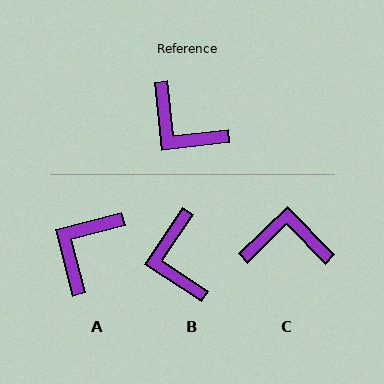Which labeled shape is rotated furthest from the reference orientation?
C, about 142 degrees away.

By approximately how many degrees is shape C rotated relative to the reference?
Approximately 142 degrees clockwise.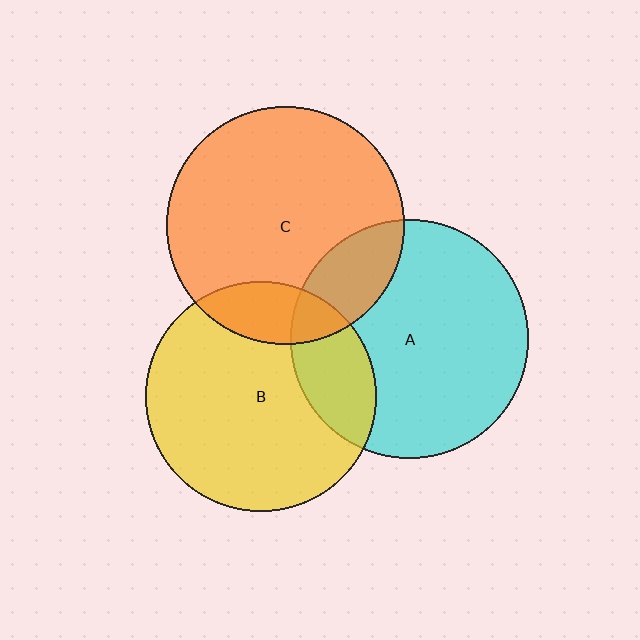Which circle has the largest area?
Circle A (cyan).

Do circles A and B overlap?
Yes.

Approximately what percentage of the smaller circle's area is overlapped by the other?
Approximately 20%.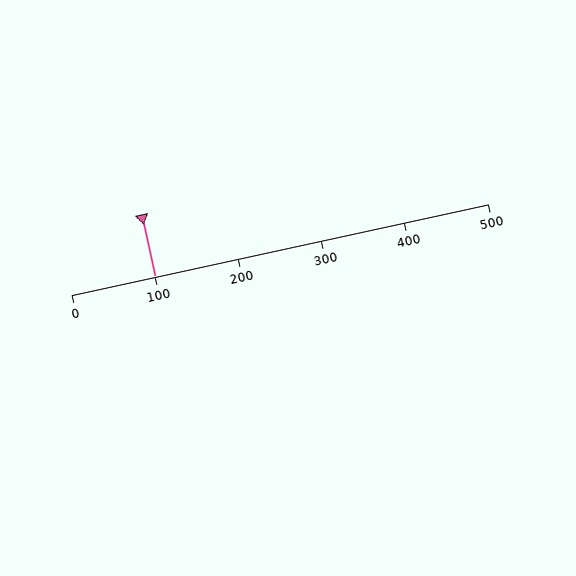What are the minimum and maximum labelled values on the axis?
The axis runs from 0 to 500.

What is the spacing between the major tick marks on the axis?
The major ticks are spaced 100 apart.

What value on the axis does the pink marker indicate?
The marker indicates approximately 100.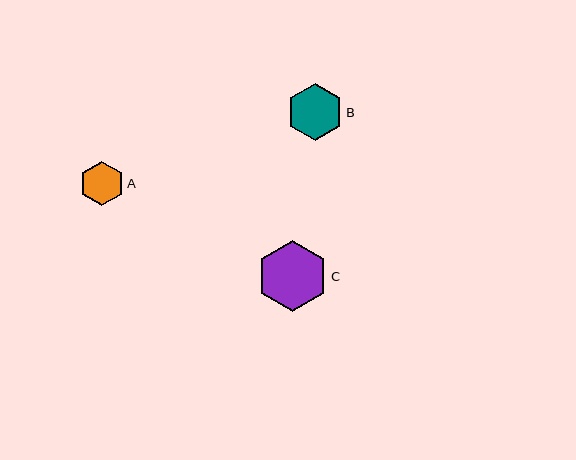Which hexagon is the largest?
Hexagon C is the largest with a size of approximately 72 pixels.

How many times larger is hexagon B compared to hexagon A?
Hexagon B is approximately 1.3 times the size of hexagon A.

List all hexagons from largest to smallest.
From largest to smallest: C, B, A.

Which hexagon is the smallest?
Hexagon A is the smallest with a size of approximately 45 pixels.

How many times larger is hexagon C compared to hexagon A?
Hexagon C is approximately 1.6 times the size of hexagon A.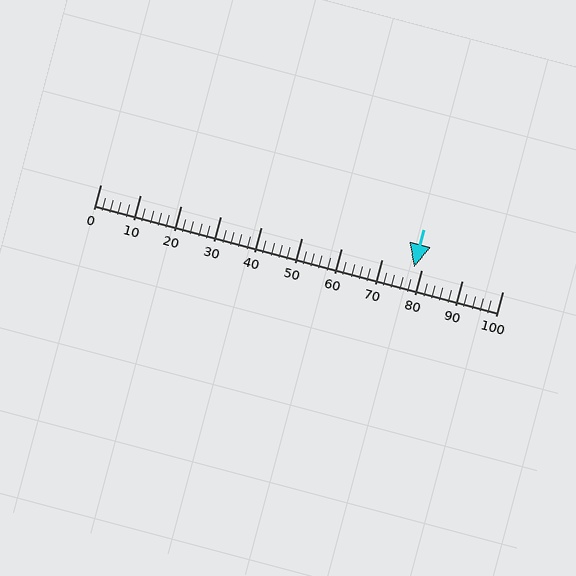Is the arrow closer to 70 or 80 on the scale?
The arrow is closer to 80.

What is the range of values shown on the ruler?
The ruler shows values from 0 to 100.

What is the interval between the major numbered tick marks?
The major tick marks are spaced 10 units apart.